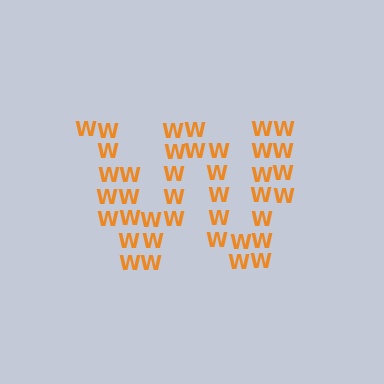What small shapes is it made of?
It is made of small letter W's.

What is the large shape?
The large shape is the letter W.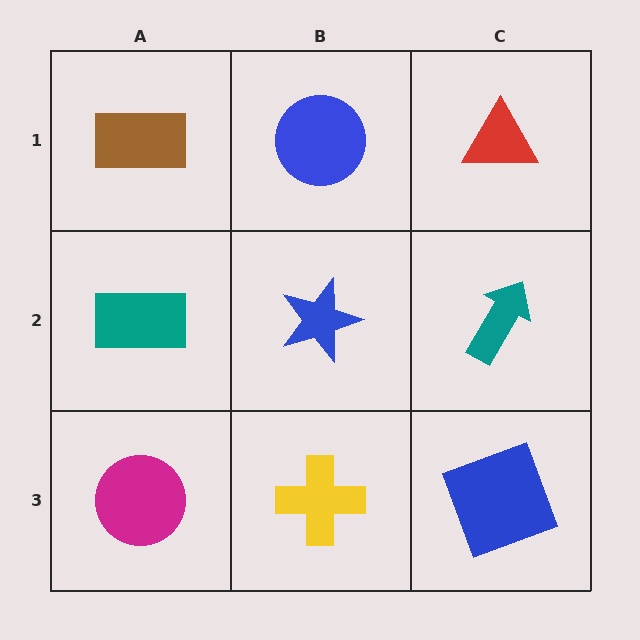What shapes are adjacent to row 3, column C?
A teal arrow (row 2, column C), a yellow cross (row 3, column B).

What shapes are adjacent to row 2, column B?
A blue circle (row 1, column B), a yellow cross (row 3, column B), a teal rectangle (row 2, column A), a teal arrow (row 2, column C).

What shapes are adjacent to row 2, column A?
A brown rectangle (row 1, column A), a magenta circle (row 3, column A), a blue star (row 2, column B).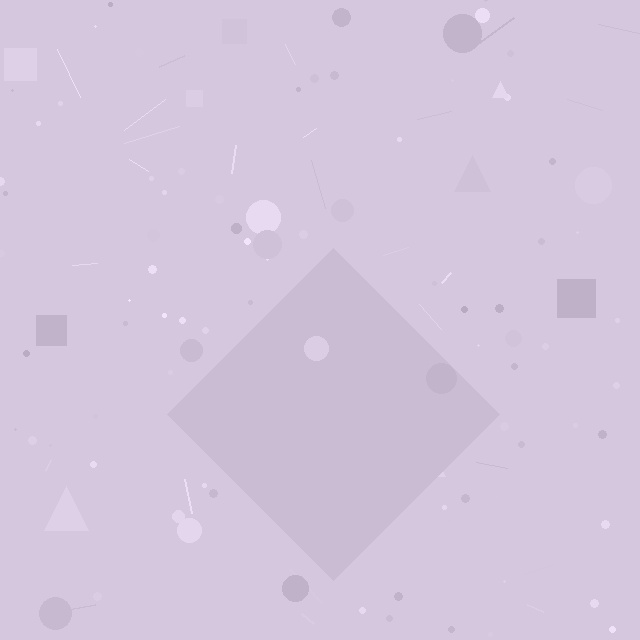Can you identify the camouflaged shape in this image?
The camouflaged shape is a diamond.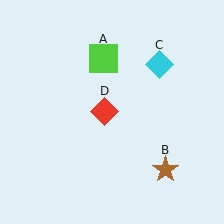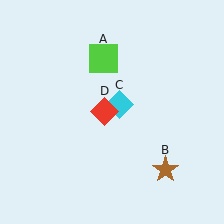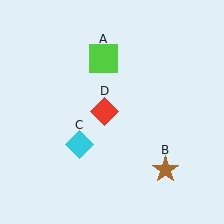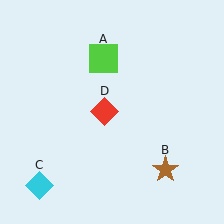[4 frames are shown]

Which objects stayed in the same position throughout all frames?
Lime square (object A) and brown star (object B) and red diamond (object D) remained stationary.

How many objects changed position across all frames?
1 object changed position: cyan diamond (object C).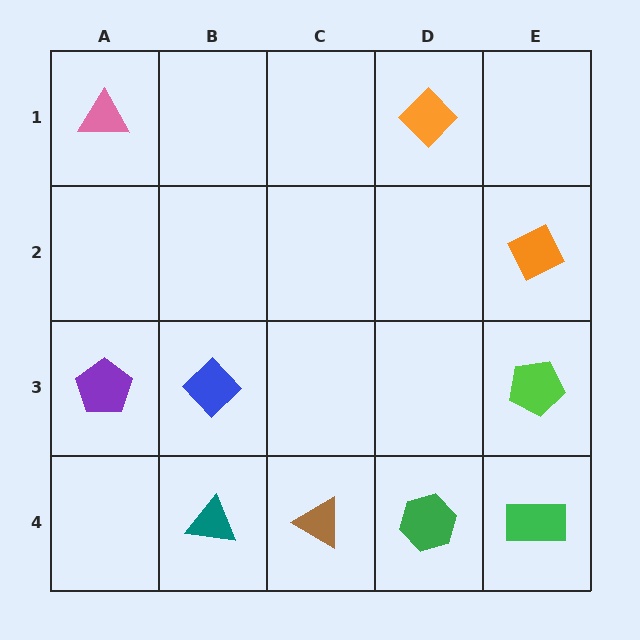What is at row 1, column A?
A pink triangle.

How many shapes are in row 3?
3 shapes.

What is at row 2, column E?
An orange diamond.